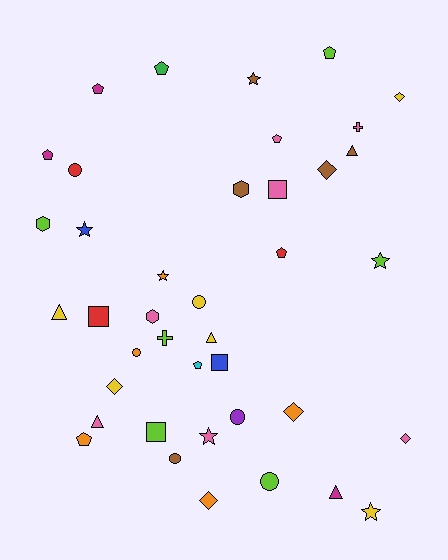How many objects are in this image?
There are 40 objects.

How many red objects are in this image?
There are 3 red objects.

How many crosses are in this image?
There are 2 crosses.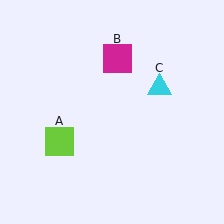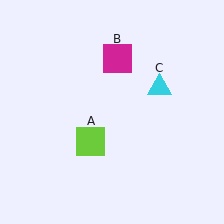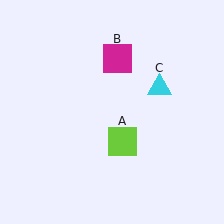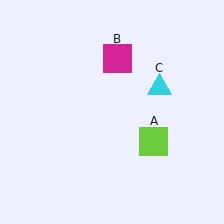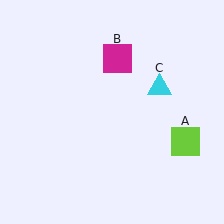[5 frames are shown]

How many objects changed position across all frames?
1 object changed position: lime square (object A).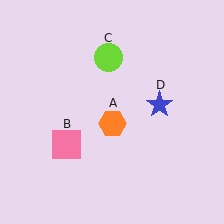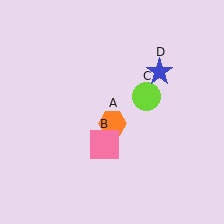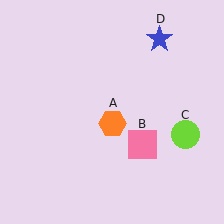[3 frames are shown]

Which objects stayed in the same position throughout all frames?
Orange hexagon (object A) remained stationary.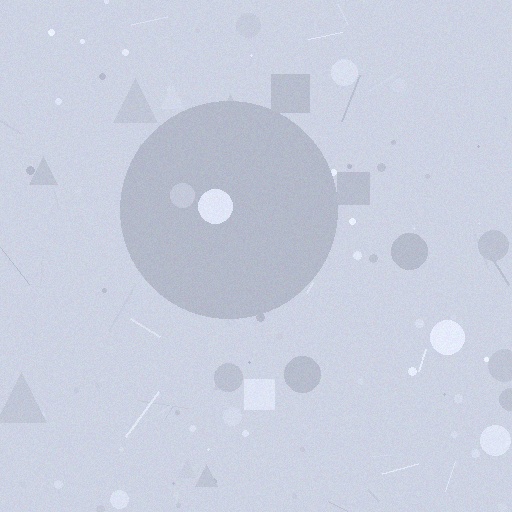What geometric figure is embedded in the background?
A circle is embedded in the background.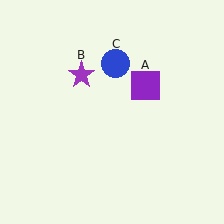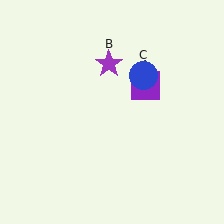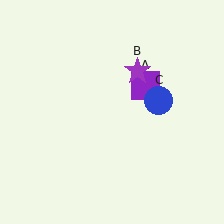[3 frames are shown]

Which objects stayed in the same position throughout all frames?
Purple square (object A) remained stationary.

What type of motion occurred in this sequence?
The purple star (object B), blue circle (object C) rotated clockwise around the center of the scene.